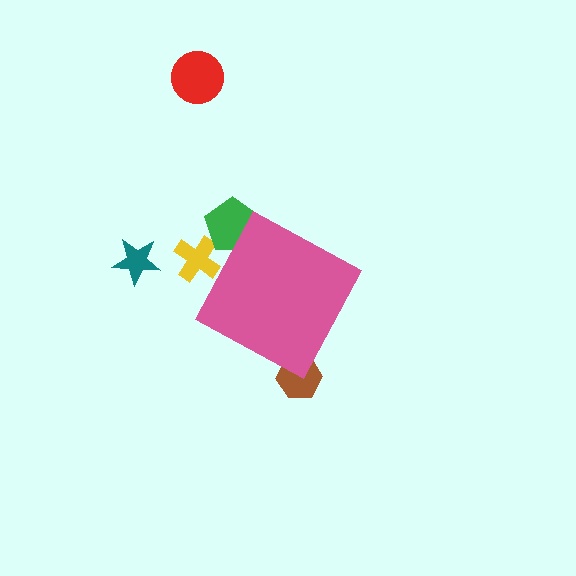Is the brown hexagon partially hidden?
Yes, the brown hexagon is partially hidden behind the pink diamond.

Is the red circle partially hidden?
No, the red circle is fully visible.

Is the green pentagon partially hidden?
Yes, the green pentagon is partially hidden behind the pink diamond.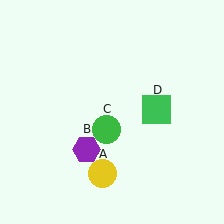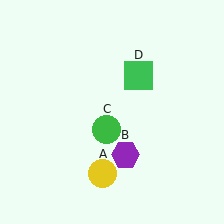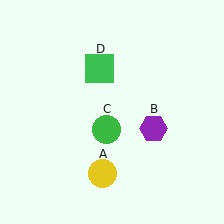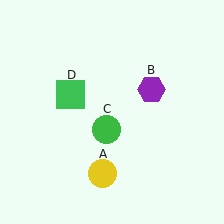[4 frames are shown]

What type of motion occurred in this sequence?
The purple hexagon (object B), green square (object D) rotated counterclockwise around the center of the scene.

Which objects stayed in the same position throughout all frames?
Yellow circle (object A) and green circle (object C) remained stationary.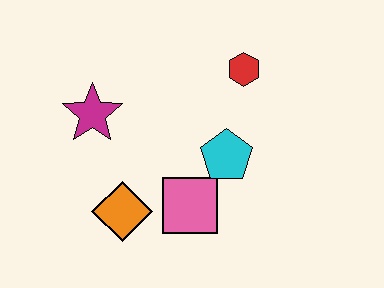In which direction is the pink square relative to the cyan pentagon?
The pink square is below the cyan pentagon.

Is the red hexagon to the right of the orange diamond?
Yes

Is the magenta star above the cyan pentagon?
Yes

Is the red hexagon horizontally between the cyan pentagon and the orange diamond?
No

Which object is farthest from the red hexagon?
The orange diamond is farthest from the red hexagon.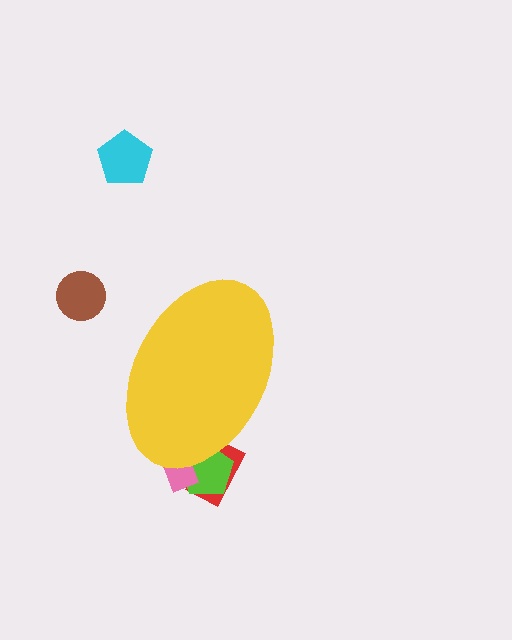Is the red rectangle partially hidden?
Yes, the red rectangle is partially hidden behind the yellow ellipse.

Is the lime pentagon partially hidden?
Yes, the lime pentagon is partially hidden behind the yellow ellipse.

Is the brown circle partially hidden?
No, the brown circle is fully visible.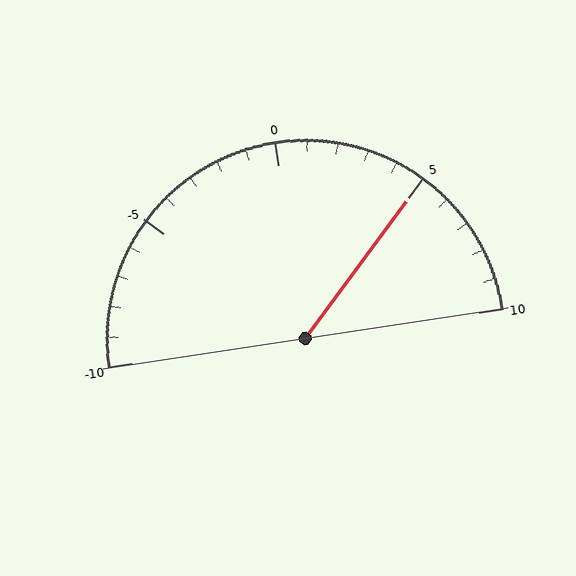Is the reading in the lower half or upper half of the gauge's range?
The reading is in the upper half of the range (-10 to 10).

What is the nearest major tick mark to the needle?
The nearest major tick mark is 5.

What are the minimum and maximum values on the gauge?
The gauge ranges from -10 to 10.